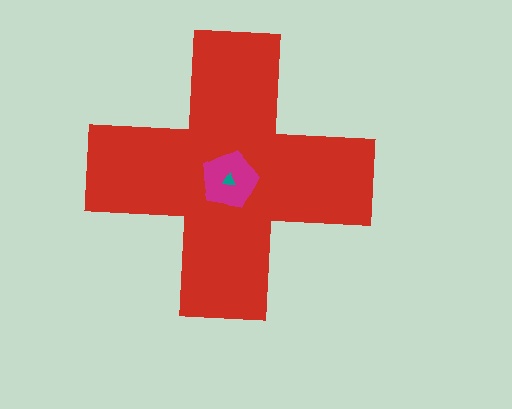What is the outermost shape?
The red cross.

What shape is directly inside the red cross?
The magenta pentagon.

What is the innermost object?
The teal triangle.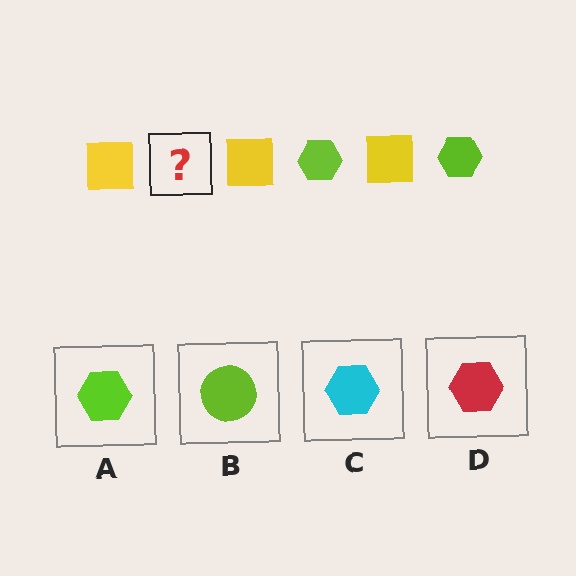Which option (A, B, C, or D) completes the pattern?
A.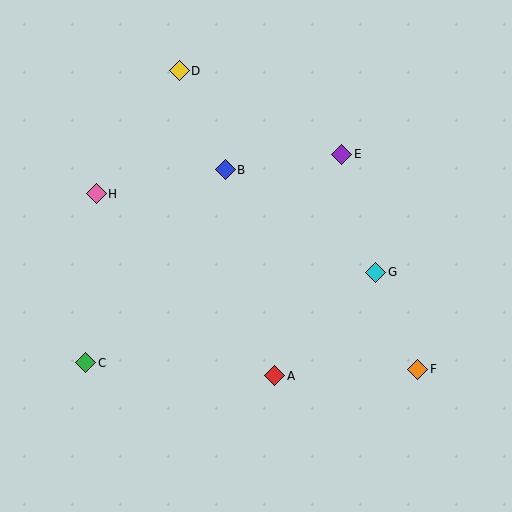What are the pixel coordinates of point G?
Point G is at (376, 272).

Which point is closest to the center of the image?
Point B at (225, 170) is closest to the center.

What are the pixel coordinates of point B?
Point B is at (225, 170).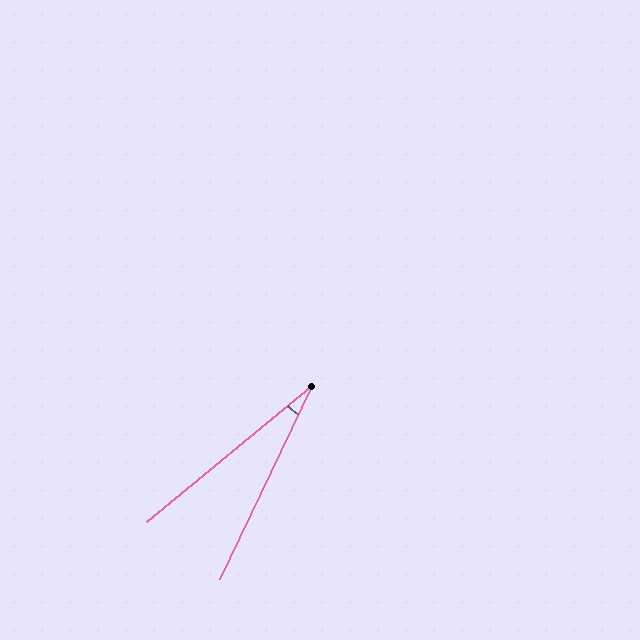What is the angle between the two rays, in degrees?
Approximately 25 degrees.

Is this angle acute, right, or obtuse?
It is acute.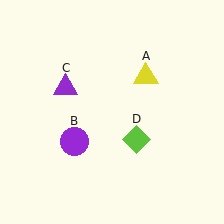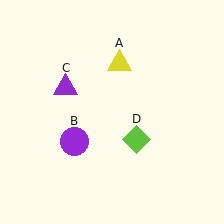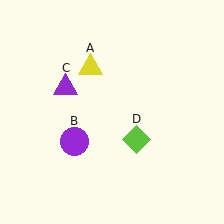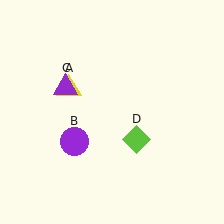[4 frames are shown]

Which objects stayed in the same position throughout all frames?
Purple circle (object B) and purple triangle (object C) and lime diamond (object D) remained stationary.